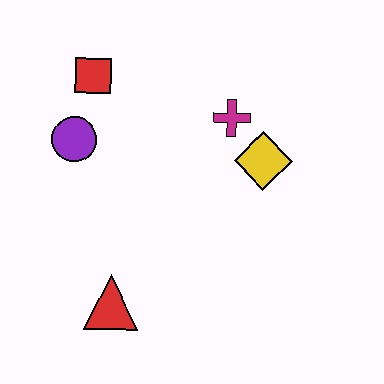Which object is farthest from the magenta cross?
The red triangle is farthest from the magenta cross.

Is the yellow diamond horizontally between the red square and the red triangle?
No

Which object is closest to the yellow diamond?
The magenta cross is closest to the yellow diamond.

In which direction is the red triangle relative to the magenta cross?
The red triangle is below the magenta cross.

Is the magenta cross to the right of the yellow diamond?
No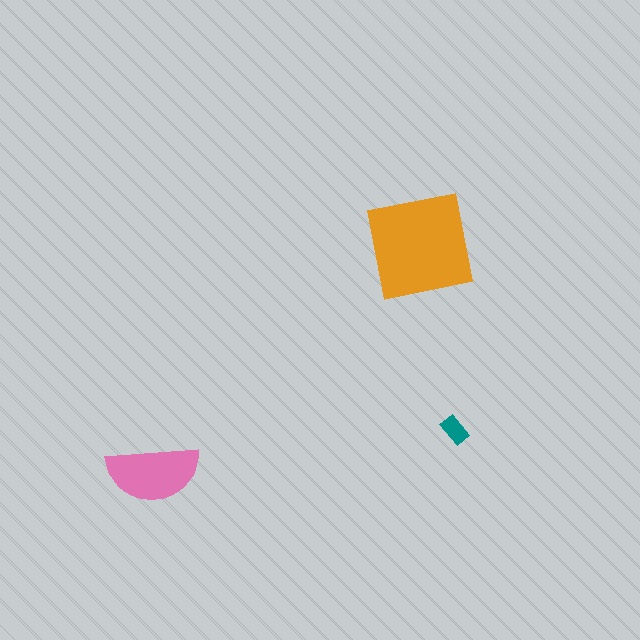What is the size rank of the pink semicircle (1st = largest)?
2nd.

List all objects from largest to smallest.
The orange square, the pink semicircle, the teal rectangle.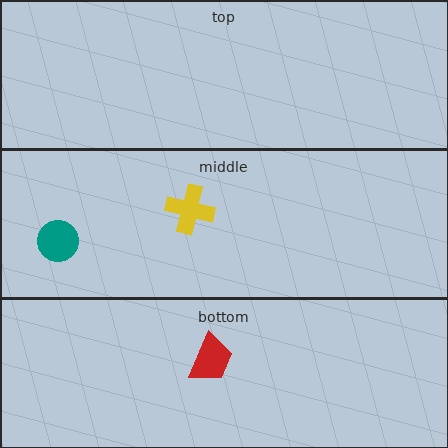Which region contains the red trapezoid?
The bottom region.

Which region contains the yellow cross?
The middle region.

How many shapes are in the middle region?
2.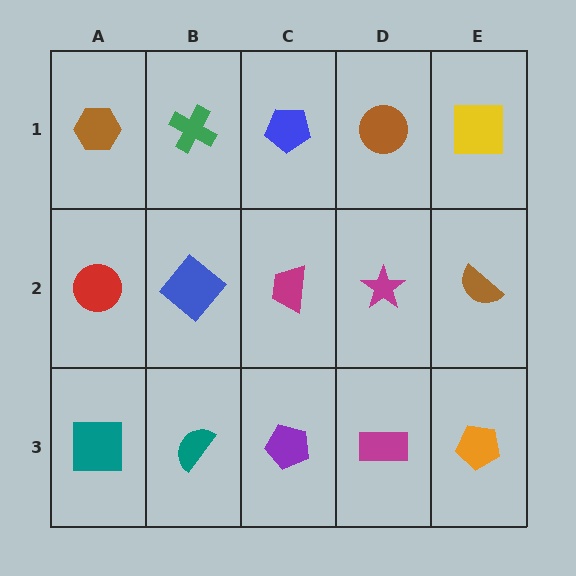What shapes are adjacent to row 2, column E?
A yellow square (row 1, column E), an orange pentagon (row 3, column E), a magenta star (row 2, column D).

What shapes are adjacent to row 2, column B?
A green cross (row 1, column B), a teal semicircle (row 3, column B), a red circle (row 2, column A), a magenta trapezoid (row 2, column C).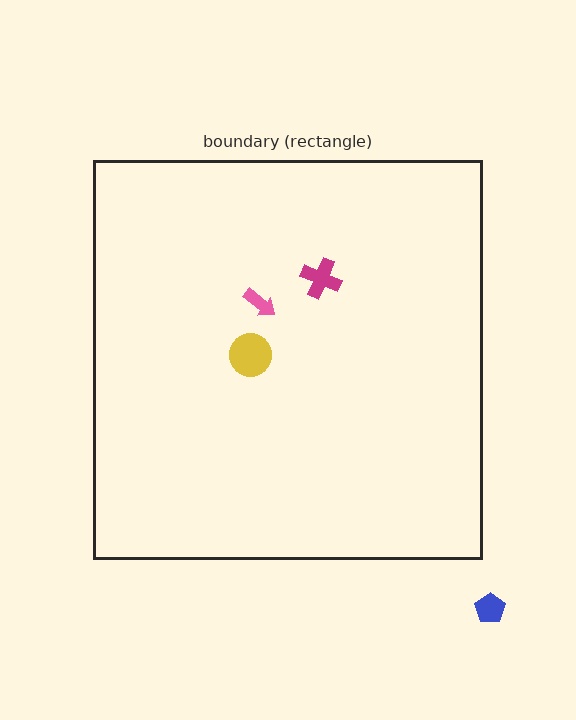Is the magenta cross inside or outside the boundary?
Inside.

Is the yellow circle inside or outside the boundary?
Inside.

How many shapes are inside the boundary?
3 inside, 1 outside.